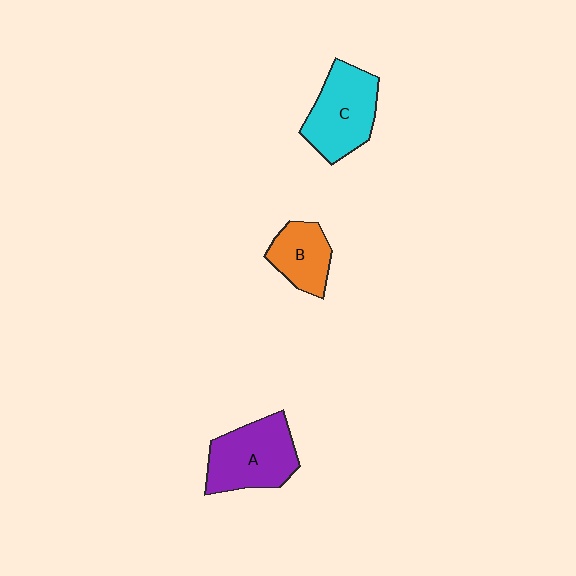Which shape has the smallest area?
Shape B (orange).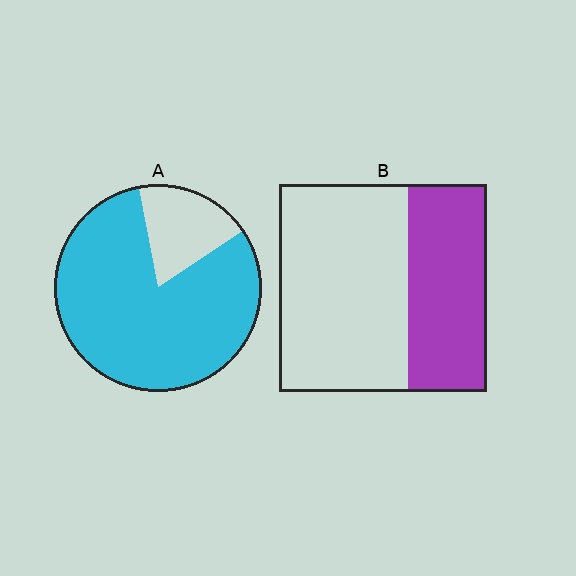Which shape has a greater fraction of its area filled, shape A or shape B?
Shape A.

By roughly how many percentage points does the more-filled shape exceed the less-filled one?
By roughly 45 percentage points (A over B).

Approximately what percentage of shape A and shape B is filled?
A is approximately 80% and B is approximately 40%.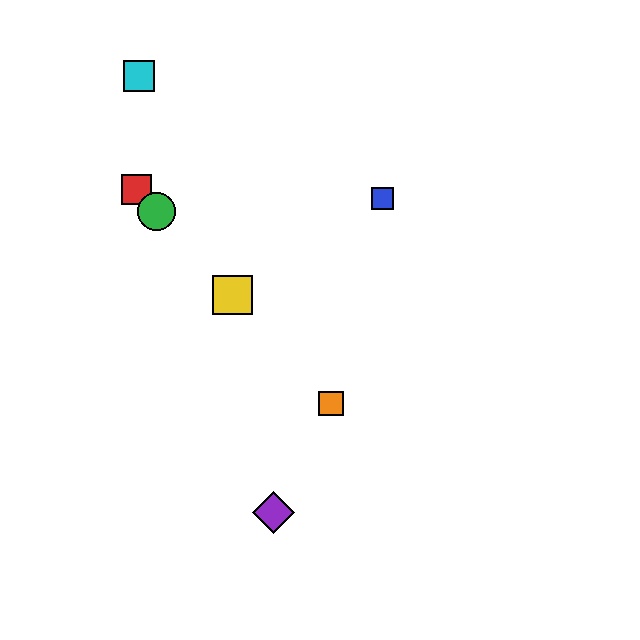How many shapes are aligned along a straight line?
4 shapes (the red square, the green circle, the yellow square, the orange square) are aligned along a straight line.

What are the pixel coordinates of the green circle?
The green circle is at (156, 211).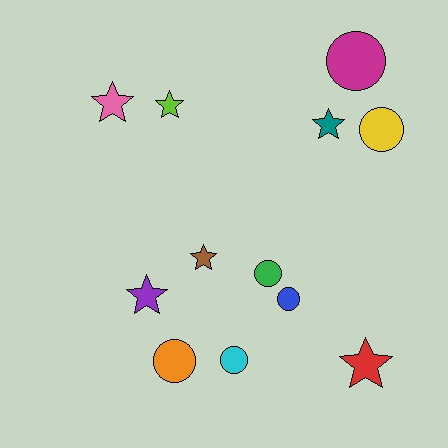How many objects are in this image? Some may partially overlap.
There are 12 objects.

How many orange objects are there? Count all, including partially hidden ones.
There is 1 orange object.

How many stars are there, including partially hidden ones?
There are 6 stars.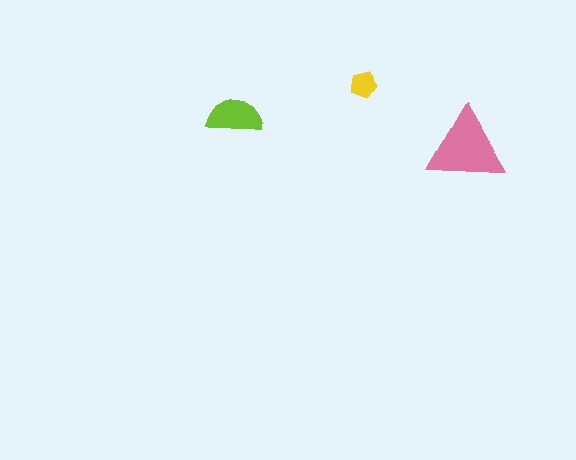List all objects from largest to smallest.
The pink triangle, the lime semicircle, the yellow pentagon.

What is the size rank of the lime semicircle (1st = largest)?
2nd.